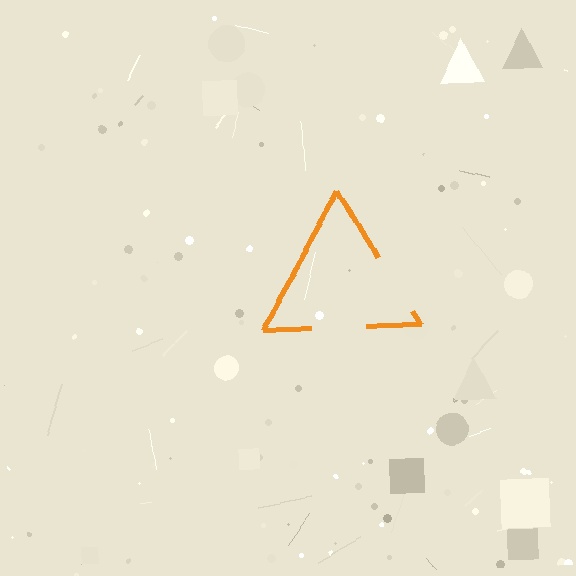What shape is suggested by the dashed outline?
The dashed outline suggests a triangle.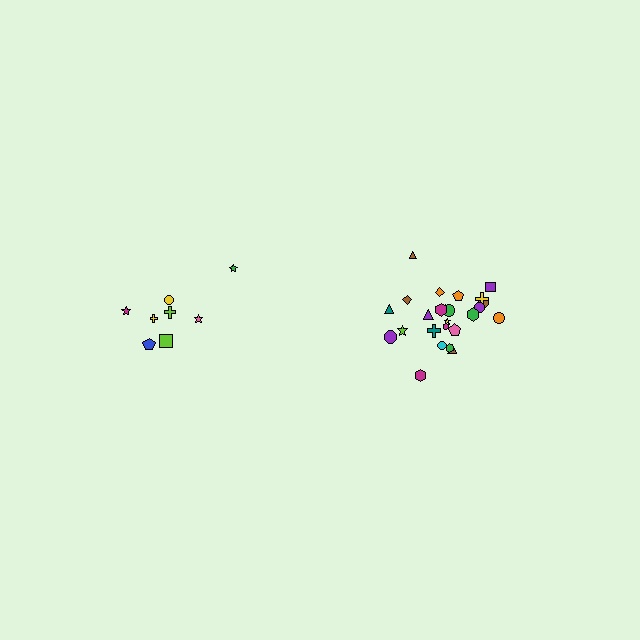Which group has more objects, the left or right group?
The right group.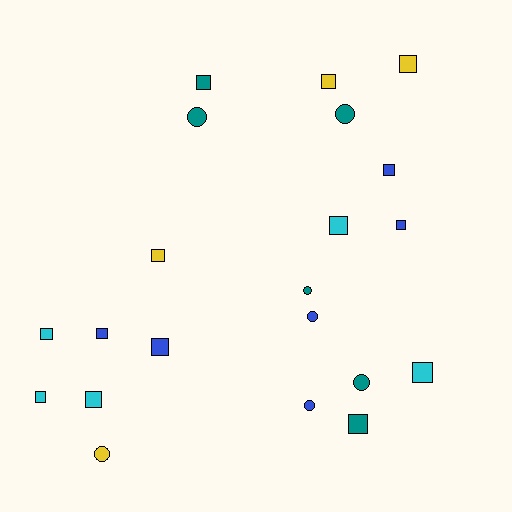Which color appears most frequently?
Teal, with 6 objects.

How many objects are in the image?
There are 21 objects.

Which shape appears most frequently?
Square, with 14 objects.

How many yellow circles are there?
There is 1 yellow circle.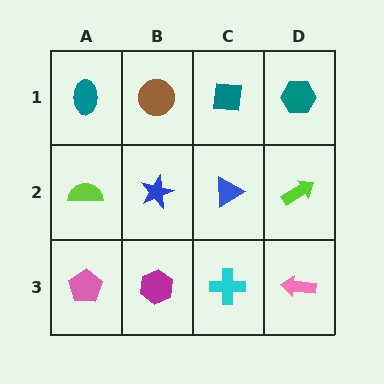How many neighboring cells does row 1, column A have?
2.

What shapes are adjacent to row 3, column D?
A lime arrow (row 2, column D), a cyan cross (row 3, column C).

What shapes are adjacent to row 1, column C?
A blue triangle (row 2, column C), a brown circle (row 1, column B), a teal hexagon (row 1, column D).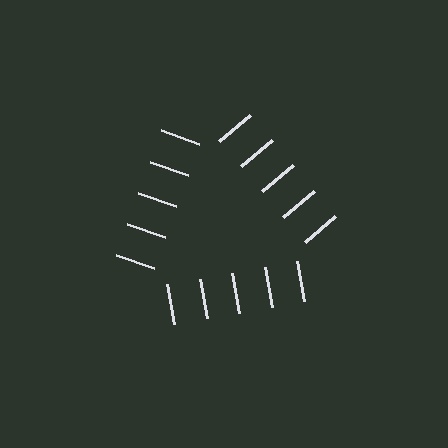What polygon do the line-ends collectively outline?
An illusory triangle — the line segments terminate on its edges but no continuous stroke is drawn.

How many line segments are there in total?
15 — 5 along each of the 3 edges.